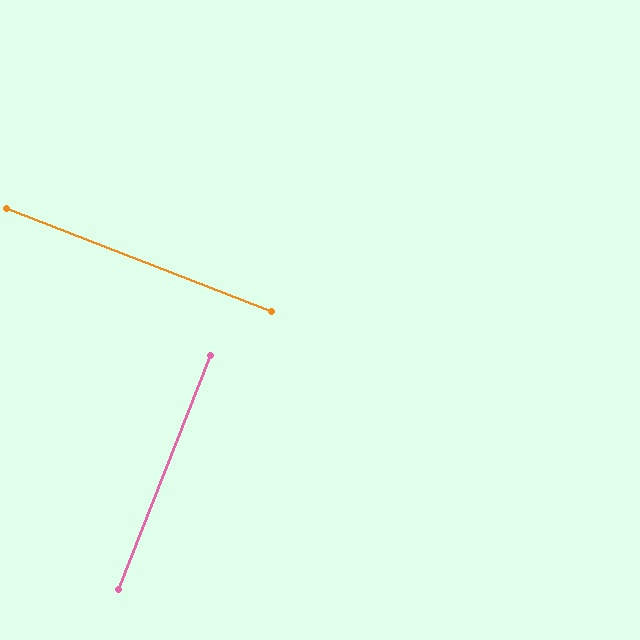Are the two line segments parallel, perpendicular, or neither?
Perpendicular — they meet at approximately 90°.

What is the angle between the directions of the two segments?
Approximately 90 degrees.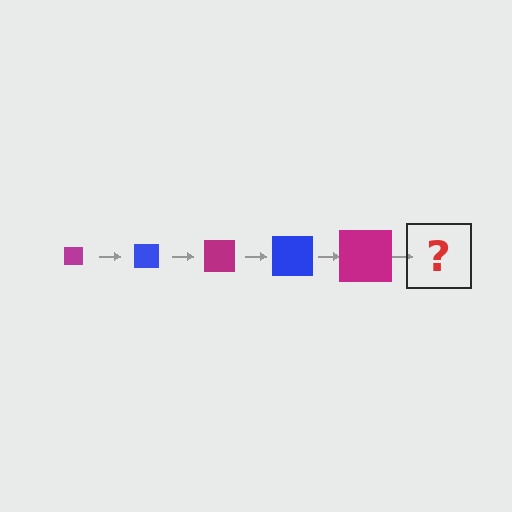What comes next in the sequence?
The next element should be a blue square, larger than the previous one.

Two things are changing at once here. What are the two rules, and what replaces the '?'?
The two rules are that the square grows larger each step and the color cycles through magenta and blue. The '?' should be a blue square, larger than the previous one.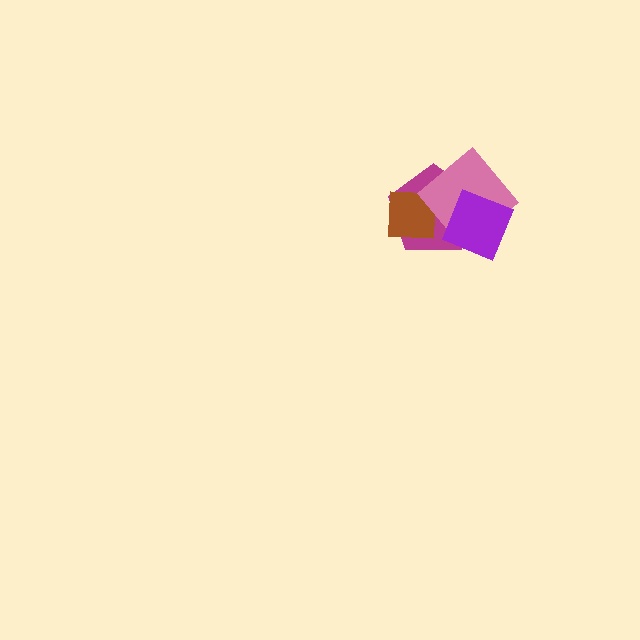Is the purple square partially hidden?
No, no other shape covers it.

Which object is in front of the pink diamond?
The purple square is in front of the pink diamond.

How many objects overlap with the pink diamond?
3 objects overlap with the pink diamond.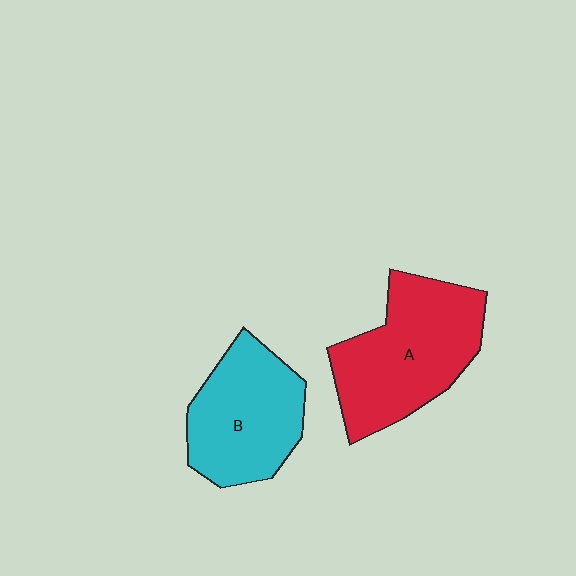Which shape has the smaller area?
Shape B (cyan).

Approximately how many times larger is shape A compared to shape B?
Approximately 1.2 times.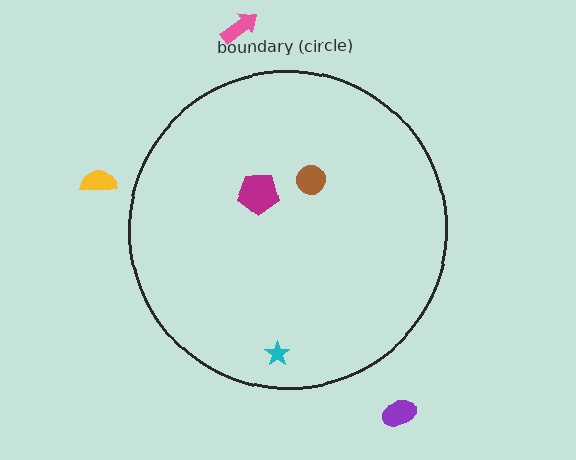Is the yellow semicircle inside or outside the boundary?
Outside.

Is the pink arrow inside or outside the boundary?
Outside.